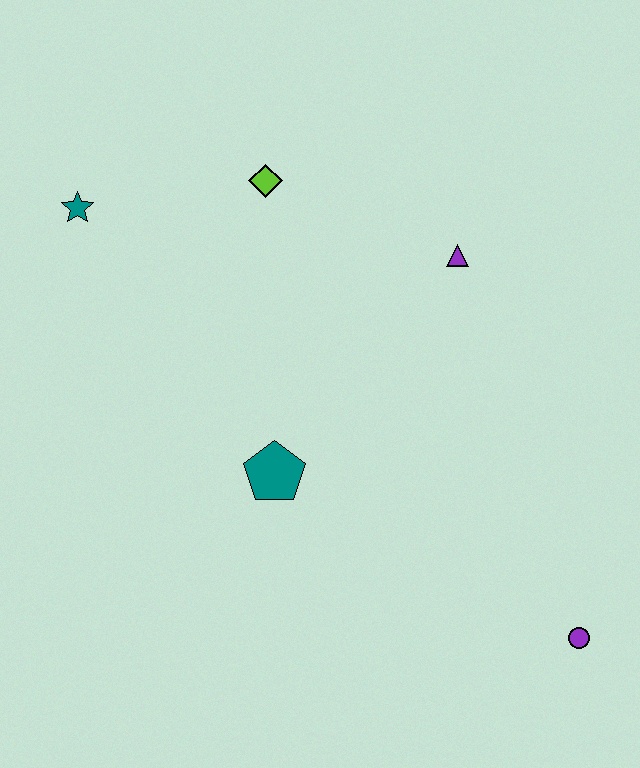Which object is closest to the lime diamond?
The teal star is closest to the lime diamond.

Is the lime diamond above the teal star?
Yes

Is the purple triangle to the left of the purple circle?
Yes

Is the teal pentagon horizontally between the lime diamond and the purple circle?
Yes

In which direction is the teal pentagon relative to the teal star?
The teal pentagon is below the teal star.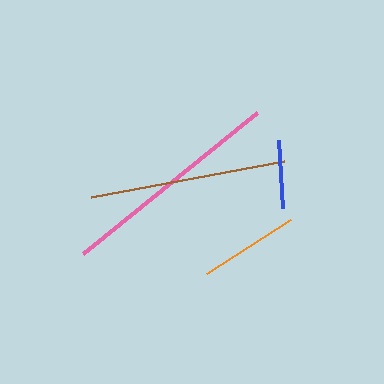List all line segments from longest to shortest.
From longest to shortest: pink, brown, orange, blue.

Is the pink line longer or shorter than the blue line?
The pink line is longer than the blue line.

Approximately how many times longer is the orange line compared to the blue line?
The orange line is approximately 1.5 times the length of the blue line.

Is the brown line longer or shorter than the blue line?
The brown line is longer than the blue line.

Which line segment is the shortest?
The blue line is the shortest at approximately 69 pixels.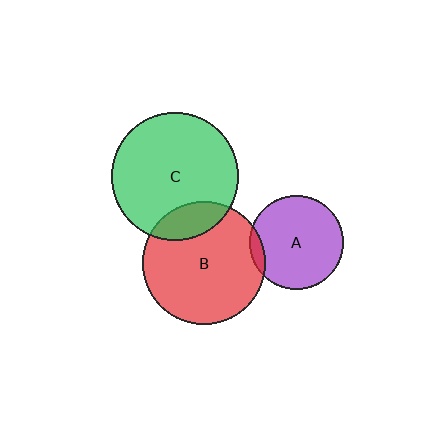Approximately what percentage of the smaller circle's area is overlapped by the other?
Approximately 5%.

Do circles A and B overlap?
Yes.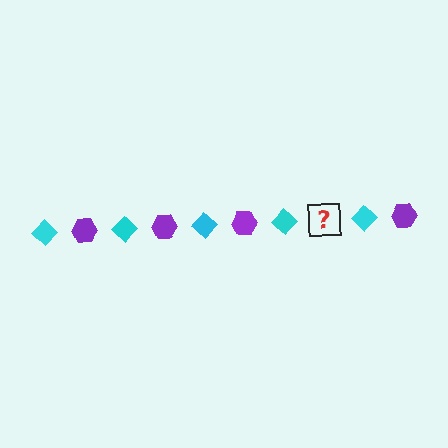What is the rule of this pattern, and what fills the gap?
The rule is that the pattern alternates between cyan diamond and purple hexagon. The gap should be filled with a purple hexagon.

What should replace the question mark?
The question mark should be replaced with a purple hexagon.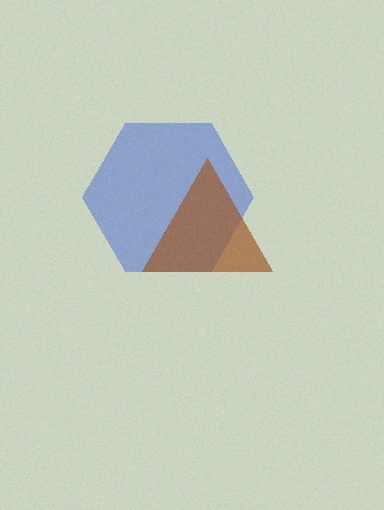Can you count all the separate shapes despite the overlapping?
Yes, there are 2 separate shapes.